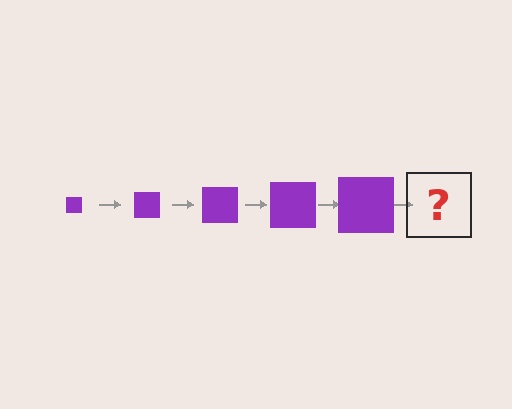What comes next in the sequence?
The next element should be a purple square, larger than the previous one.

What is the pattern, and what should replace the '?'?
The pattern is that the square gets progressively larger each step. The '?' should be a purple square, larger than the previous one.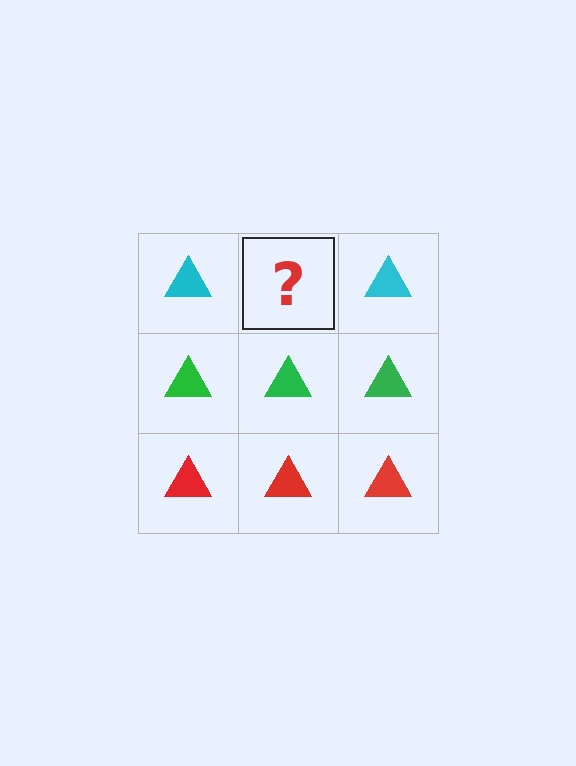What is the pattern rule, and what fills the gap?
The rule is that each row has a consistent color. The gap should be filled with a cyan triangle.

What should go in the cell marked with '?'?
The missing cell should contain a cyan triangle.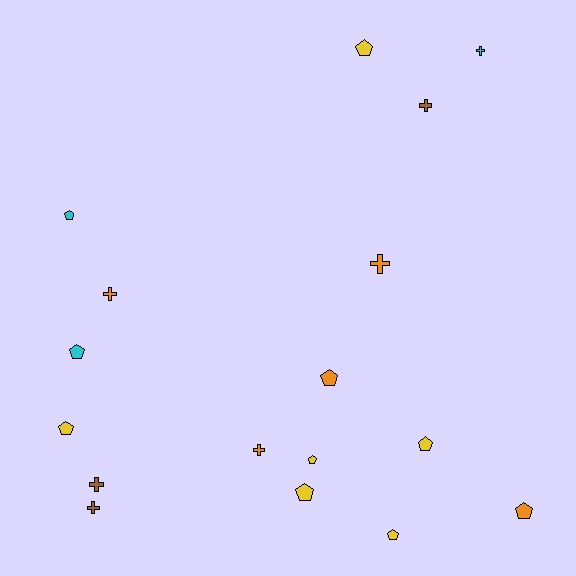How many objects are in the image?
There are 17 objects.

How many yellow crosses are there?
There are no yellow crosses.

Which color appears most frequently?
Yellow, with 6 objects.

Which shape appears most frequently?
Pentagon, with 10 objects.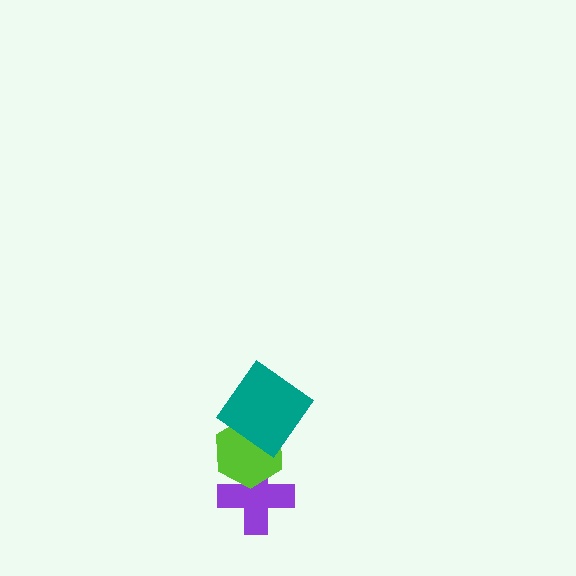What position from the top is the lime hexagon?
The lime hexagon is 2nd from the top.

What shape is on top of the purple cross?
The lime hexagon is on top of the purple cross.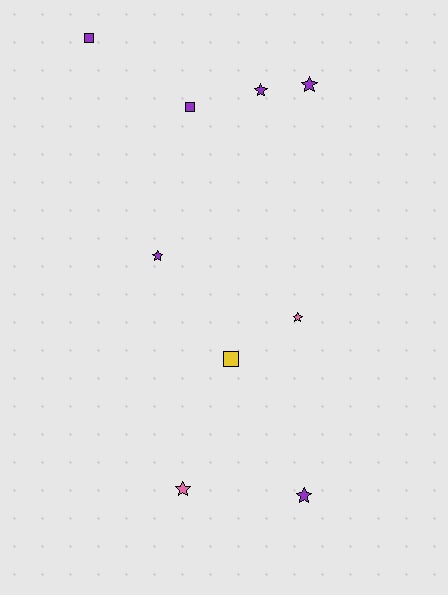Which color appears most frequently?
Purple, with 6 objects.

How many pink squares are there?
There are no pink squares.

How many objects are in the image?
There are 9 objects.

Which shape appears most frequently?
Star, with 6 objects.